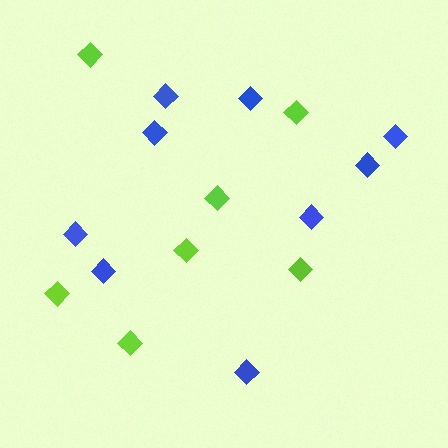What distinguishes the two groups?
There are 2 groups: one group of lime diamonds (7) and one group of blue diamonds (9).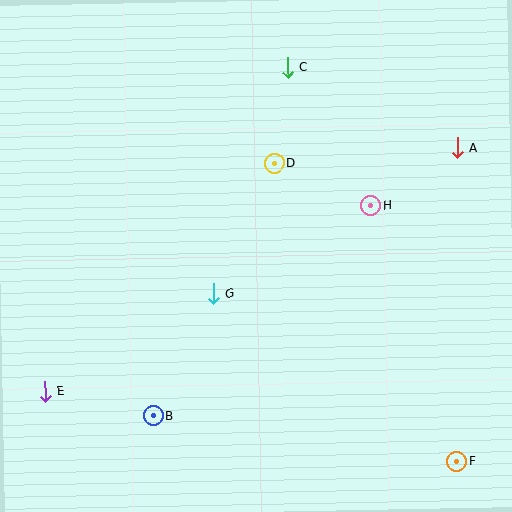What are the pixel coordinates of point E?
Point E is at (45, 391).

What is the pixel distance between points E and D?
The distance between E and D is 323 pixels.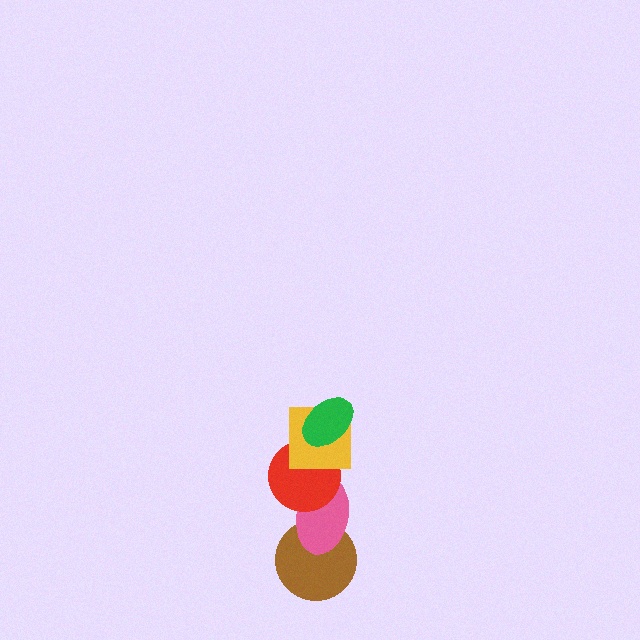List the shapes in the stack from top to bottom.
From top to bottom: the green ellipse, the yellow square, the red circle, the pink ellipse, the brown circle.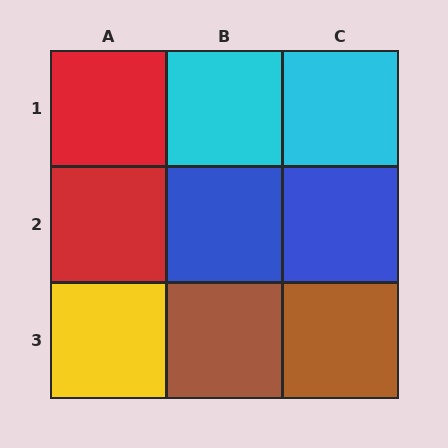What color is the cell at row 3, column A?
Yellow.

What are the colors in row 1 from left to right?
Red, cyan, cyan.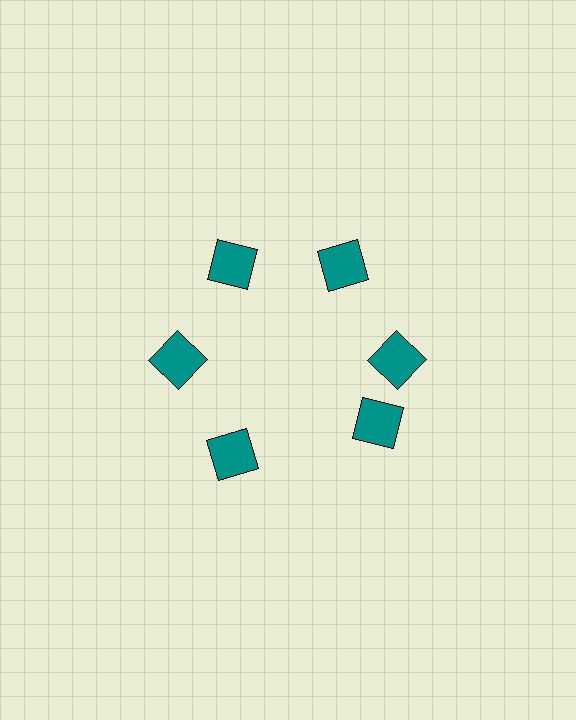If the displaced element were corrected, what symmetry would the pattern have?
It would have 6-fold rotational symmetry — the pattern would map onto itself every 60 degrees.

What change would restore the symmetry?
The symmetry would be restored by rotating it back into even spacing with its neighbors so that all 6 squares sit at equal angles and equal distance from the center.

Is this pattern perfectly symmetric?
No. The 6 teal squares are arranged in a ring, but one element near the 5 o'clock position is rotated out of alignment along the ring, breaking the 6-fold rotational symmetry.